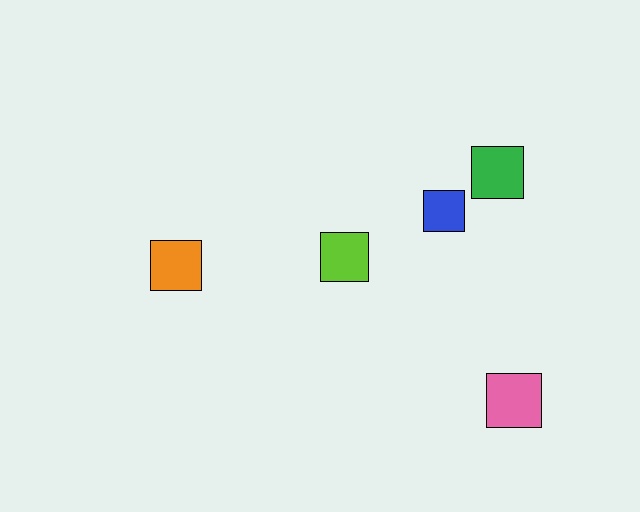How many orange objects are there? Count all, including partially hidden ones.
There is 1 orange object.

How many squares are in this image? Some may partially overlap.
There are 5 squares.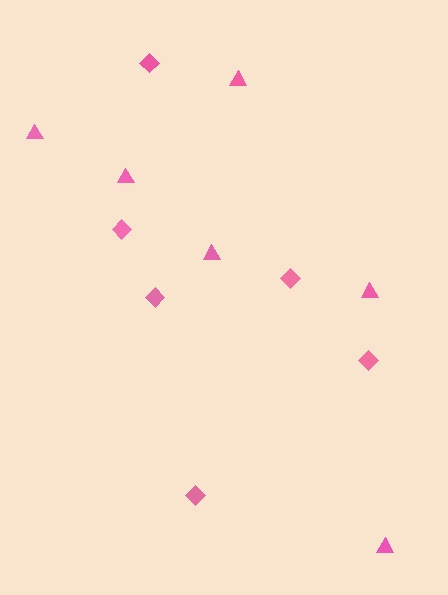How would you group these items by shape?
There are 2 groups: one group of diamonds (6) and one group of triangles (6).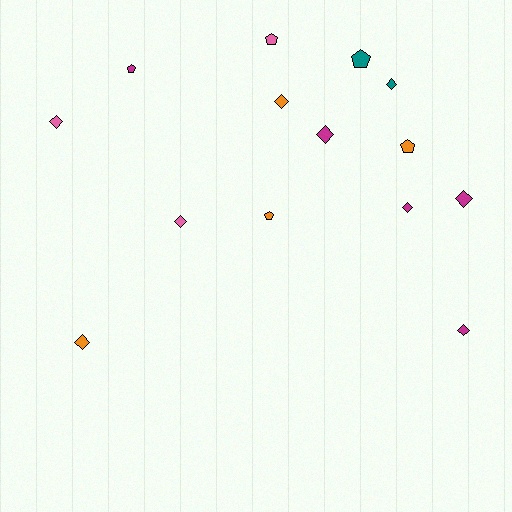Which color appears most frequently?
Magenta, with 5 objects.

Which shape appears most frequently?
Diamond, with 9 objects.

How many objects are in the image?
There are 14 objects.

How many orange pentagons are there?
There are 2 orange pentagons.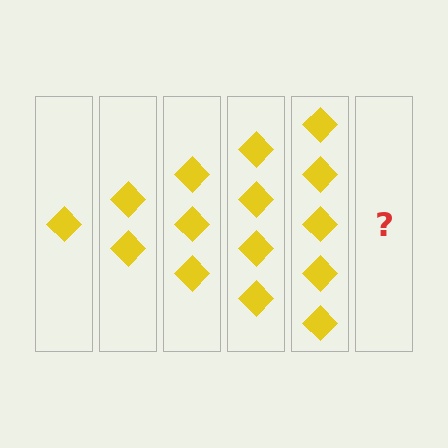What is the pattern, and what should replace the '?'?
The pattern is that each step adds one more diamond. The '?' should be 6 diamonds.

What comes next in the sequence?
The next element should be 6 diamonds.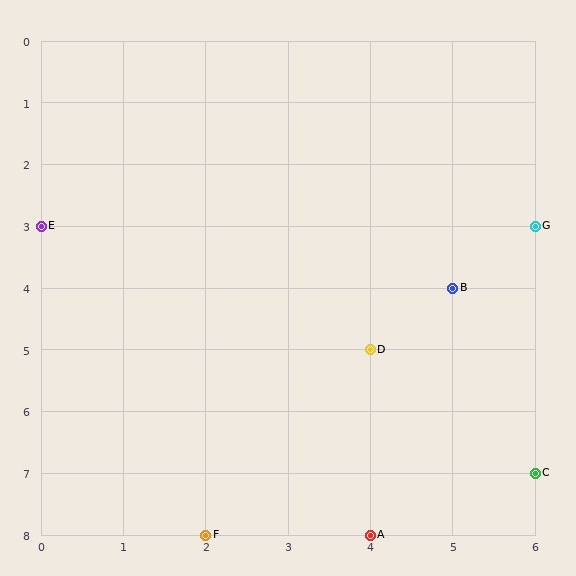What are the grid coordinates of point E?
Point E is at grid coordinates (0, 3).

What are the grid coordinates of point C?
Point C is at grid coordinates (6, 7).